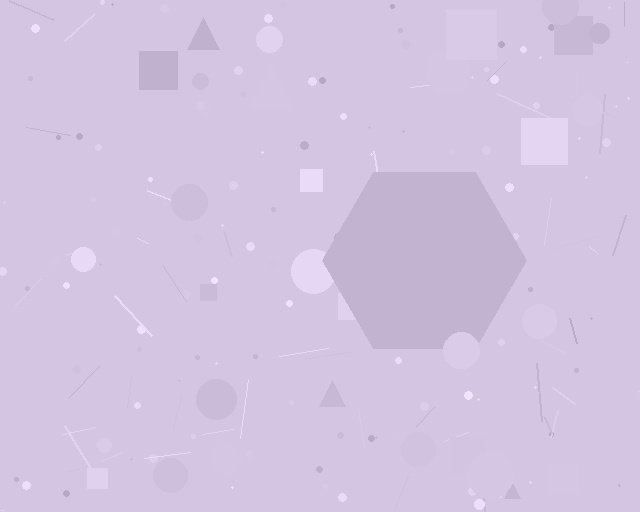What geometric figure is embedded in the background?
A hexagon is embedded in the background.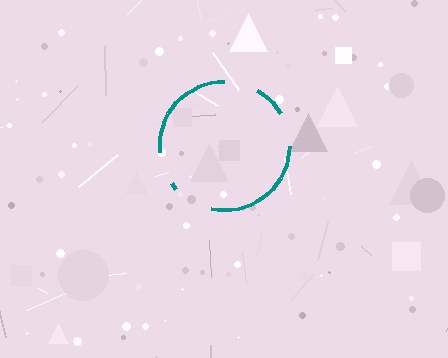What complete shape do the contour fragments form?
The contour fragments form a circle.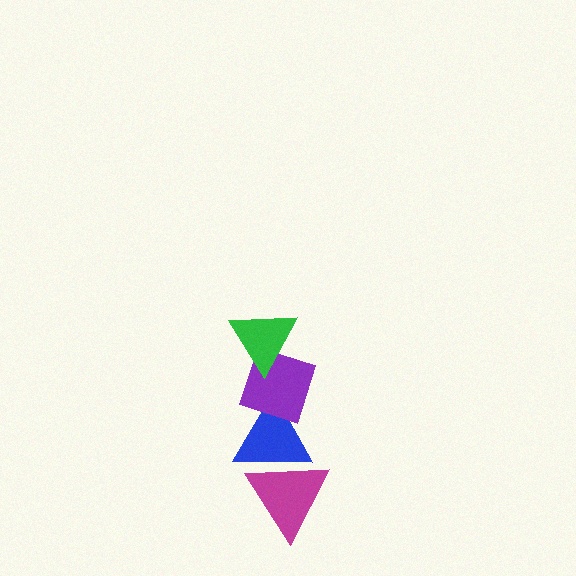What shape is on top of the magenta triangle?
The blue triangle is on top of the magenta triangle.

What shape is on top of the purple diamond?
The green triangle is on top of the purple diamond.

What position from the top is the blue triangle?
The blue triangle is 3rd from the top.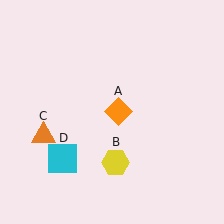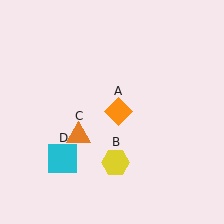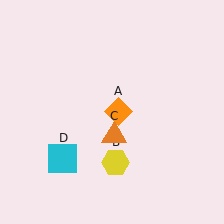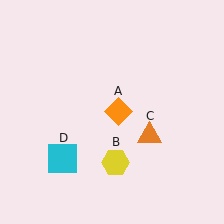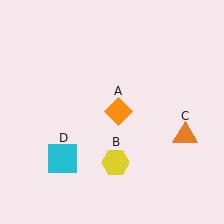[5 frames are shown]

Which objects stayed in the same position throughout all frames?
Orange diamond (object A) and yellow hexagon (object B) and cyan square (object D) remained stationary.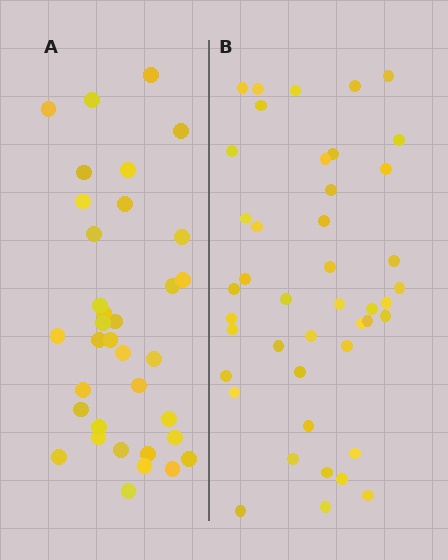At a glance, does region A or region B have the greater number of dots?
Region B (the right region) has more dots.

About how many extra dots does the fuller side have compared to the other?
Region B has roughly 8 or so more dots than region A.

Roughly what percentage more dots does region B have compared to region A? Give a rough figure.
About 25% more.